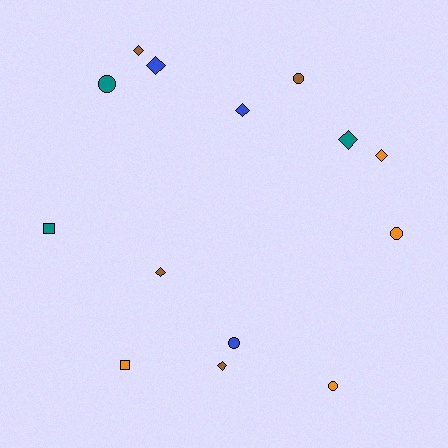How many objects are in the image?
There are 14 objects.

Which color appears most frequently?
Orange, with 4 objects.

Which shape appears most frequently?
Diamond, with 7 objects.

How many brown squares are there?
There are no brown squares.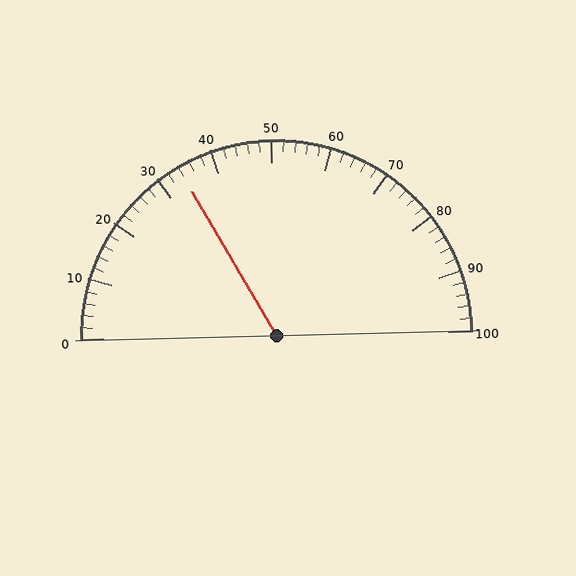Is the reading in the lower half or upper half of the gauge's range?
The reading is in the lower half of the range (0 to 100).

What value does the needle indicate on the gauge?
The needle indicates approximately 34.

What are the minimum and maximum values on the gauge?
The gauge ranges from 0 to 100.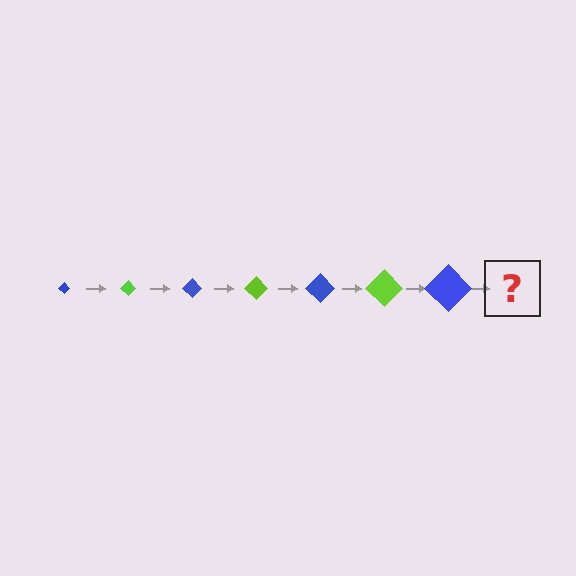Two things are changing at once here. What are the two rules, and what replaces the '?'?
The two rules are that the diamond grows larger each step and the color cycles through blue and lime. The '?' should be a lime diamond, larger than the previous one.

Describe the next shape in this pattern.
It should be a lime diamond, larger than the previous one.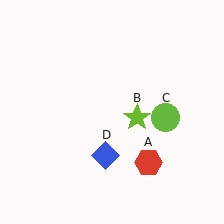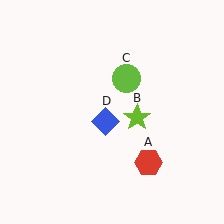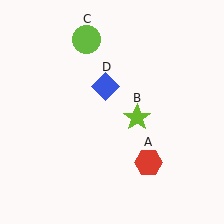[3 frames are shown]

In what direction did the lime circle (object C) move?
The lime circle (object C) moved up and to the left.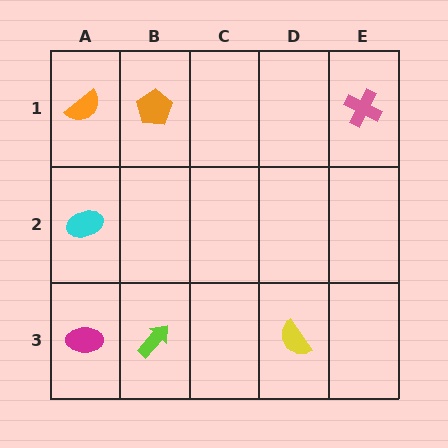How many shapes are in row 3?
3 shapes.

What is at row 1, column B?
An orange pentagon.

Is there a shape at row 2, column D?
No, that cell is empty.